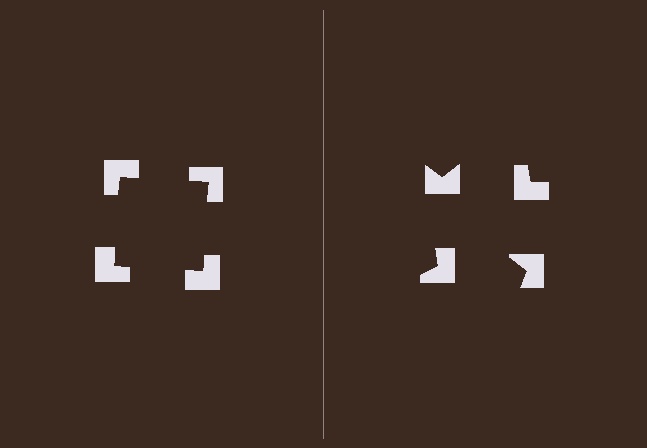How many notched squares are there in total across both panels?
8 — 4 on each side.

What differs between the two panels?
The notched squares are positioned identically on both sides; only the wedge orientations differ. On the left they align to a square; on the right they are misaligned.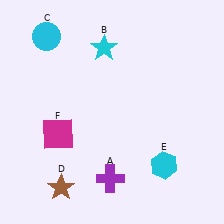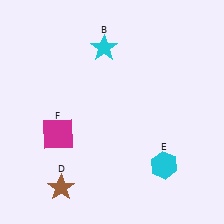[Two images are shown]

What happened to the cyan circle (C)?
The cyan circle (C) was removed in Image 2. It was in the top-left area of Image 1.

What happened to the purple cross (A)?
The purple cross (A) was removed in Image 2. It was in the bottom-left area of Image 1.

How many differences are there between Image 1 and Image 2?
There are 2 differences between the two images.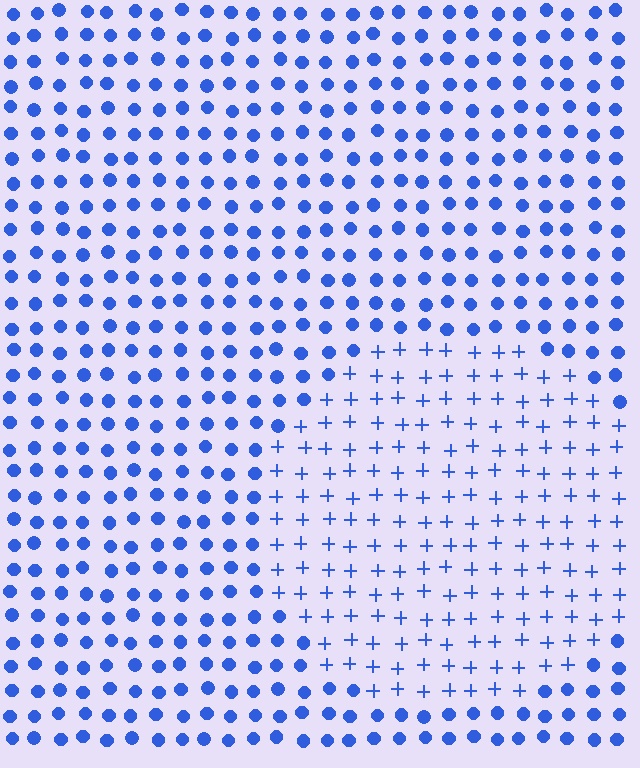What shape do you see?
I see a circle.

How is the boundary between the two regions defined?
The boundary is defined by a change in element shape: plus signs inside vs. circles outside. All elements share the same color and spacing.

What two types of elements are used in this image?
The image uses plus signs inside the circle region and circles outside it.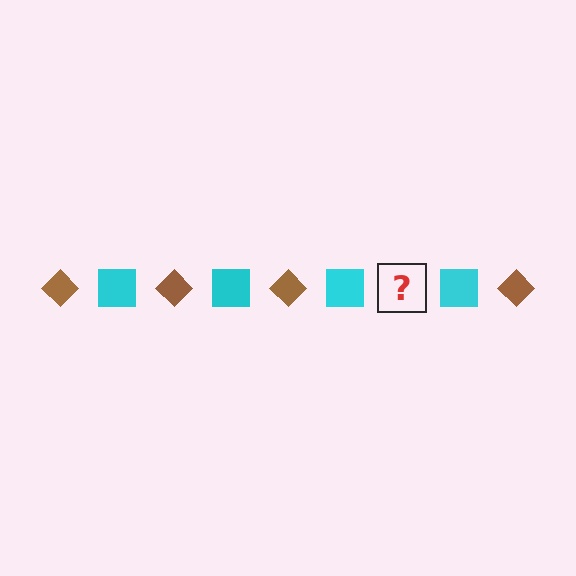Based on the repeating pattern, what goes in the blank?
The blank should be a brown diamond.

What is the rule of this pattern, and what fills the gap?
The rule is that the pattern alternates between brown diamond and cyan square. The gap should be filled with a brown diamond.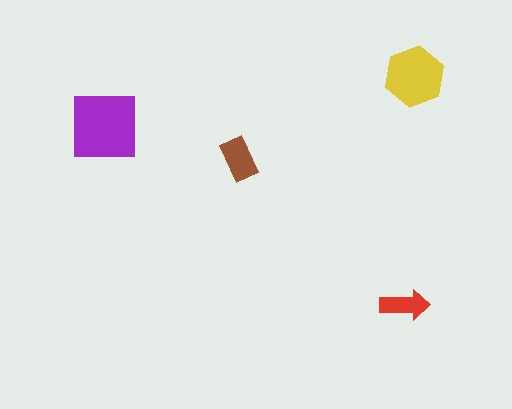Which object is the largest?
The purple square.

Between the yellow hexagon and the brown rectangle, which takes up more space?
The yellow hexagon.